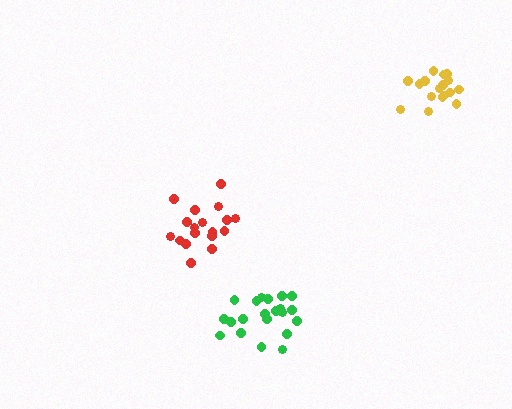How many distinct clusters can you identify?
There are 3 distinct clusters.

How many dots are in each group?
Group 1: 18 dots, Group 2: 21 dots, Group 3: 17 dots (56 total).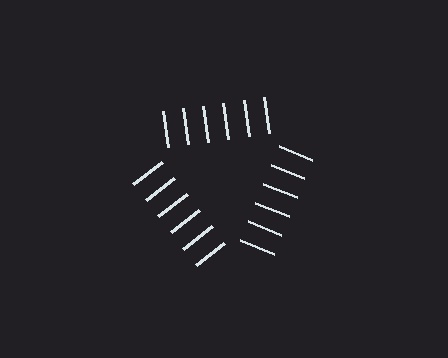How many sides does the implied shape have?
3 sides — the line-ends trace a triangle.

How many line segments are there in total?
18 — 6 along each of the 3 edges.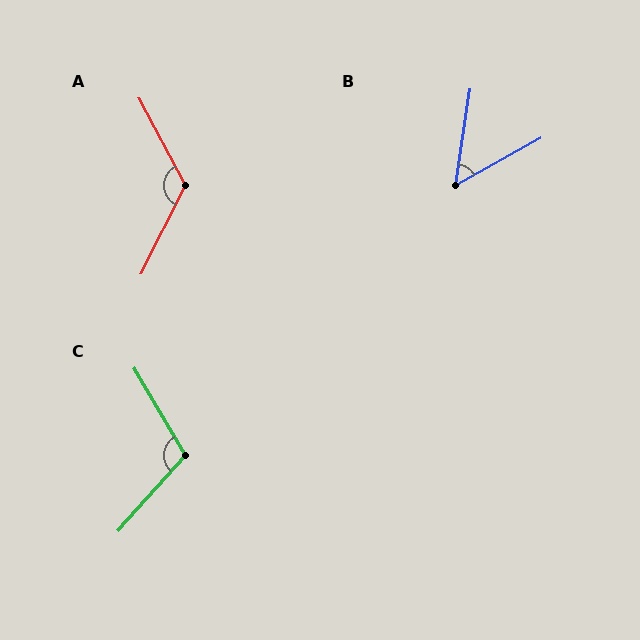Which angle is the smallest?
B, at approximately 53 degrees.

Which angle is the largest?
A, at approximately 125 degrees.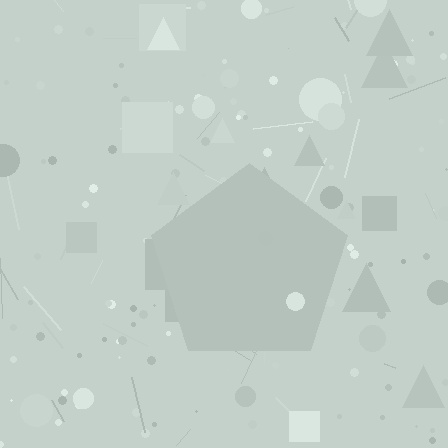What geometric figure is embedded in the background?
A pentagon is embedded in the background.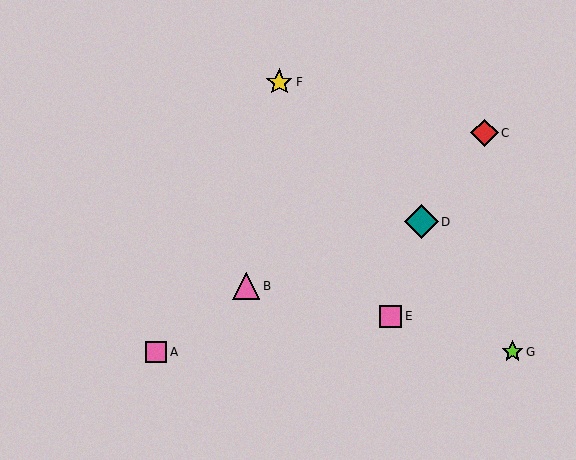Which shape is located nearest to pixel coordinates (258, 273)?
The pink triangle (labeled B) at (246, 286) is nearest to that location.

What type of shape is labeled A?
Shape A is a pink square.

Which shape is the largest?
The teal diamond (labeled D) is the largest.